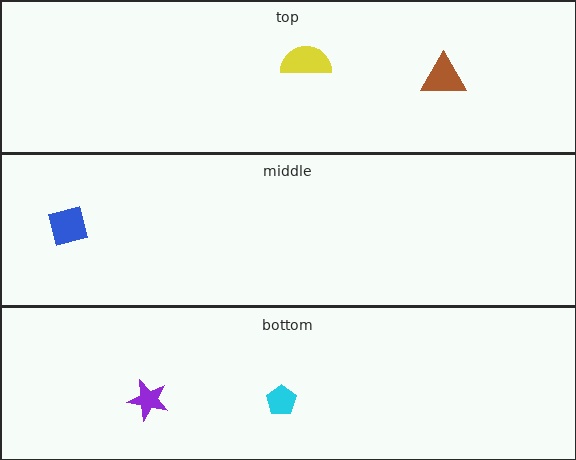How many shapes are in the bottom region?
2.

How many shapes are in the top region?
2.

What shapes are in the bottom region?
The purple star, the cyan pentagon.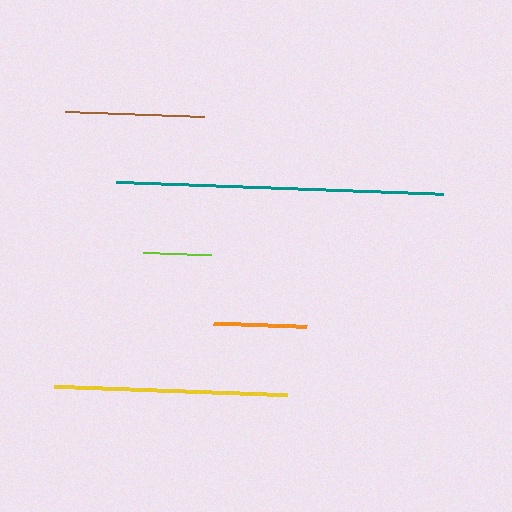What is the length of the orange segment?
The orange segment is approximately 93 pixels long.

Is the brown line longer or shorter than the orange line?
The brown line is longer than the orange line.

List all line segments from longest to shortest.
From longest to shortest: teal, yellow, brown, orange, lime.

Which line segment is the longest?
The teal line is the longest at approximately 329 pixels.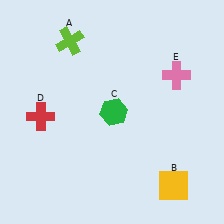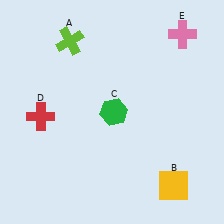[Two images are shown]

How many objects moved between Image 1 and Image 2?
1 object moved between the two images.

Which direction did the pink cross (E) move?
The pink cross (E) moved up.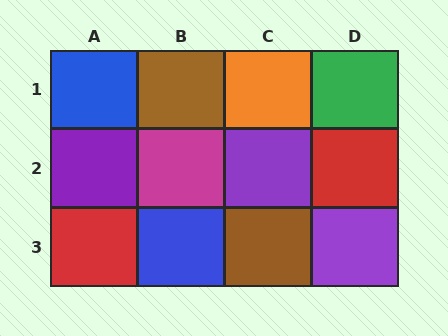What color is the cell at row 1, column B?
Brown.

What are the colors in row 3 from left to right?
Red, blue, brown, purple.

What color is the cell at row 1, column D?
Green.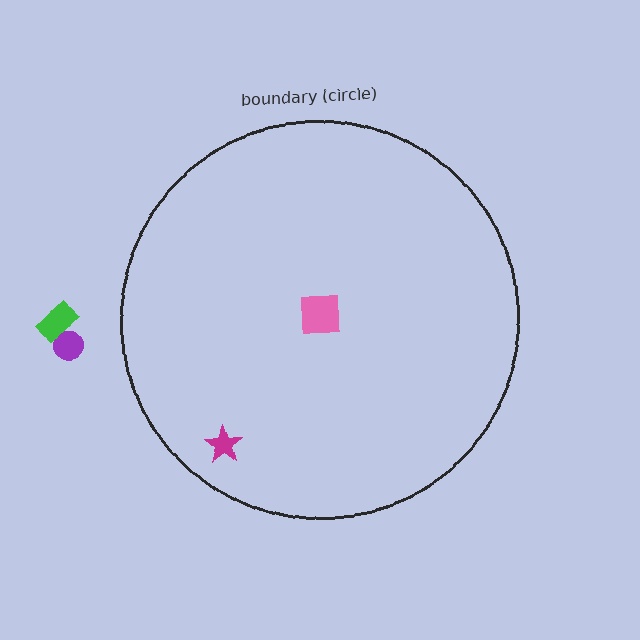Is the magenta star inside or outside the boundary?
Inside.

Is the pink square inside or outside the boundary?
Inside.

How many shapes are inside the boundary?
2 inside, 2 outside.